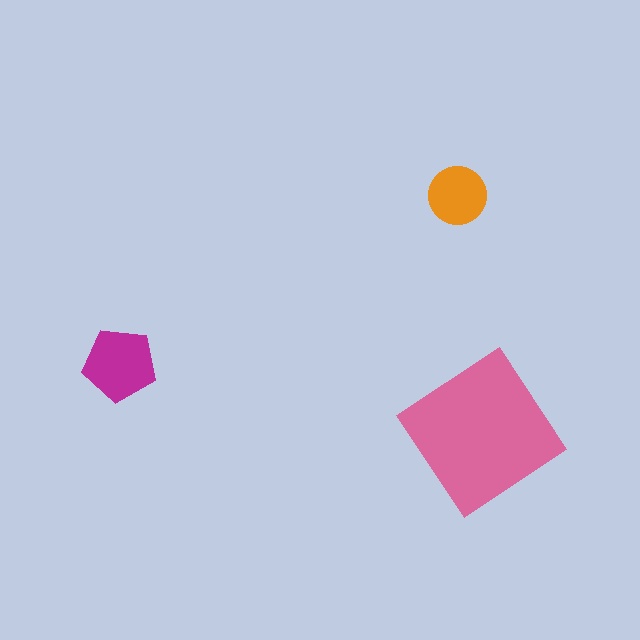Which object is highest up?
The orange circle is topmost.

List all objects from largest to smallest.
The pink diamond, the magenta pentagon, the orange circle.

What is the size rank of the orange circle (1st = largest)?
3rd.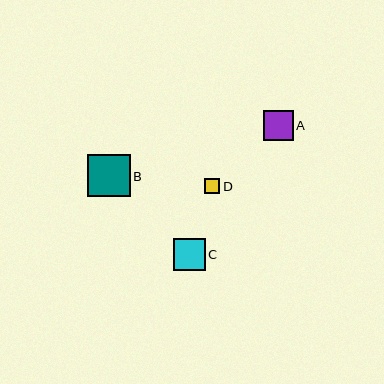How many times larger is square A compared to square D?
Square A is approximately 2.0 times the size of square D.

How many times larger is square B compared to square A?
Square B is approximately 1.4 times the size of square A.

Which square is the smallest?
Square D is the smallest with a size of approximately 15 pixels.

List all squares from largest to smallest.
From largest to smallest: B, C, A, D.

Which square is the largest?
Square B is the largest with a size of approximately 42 pixels.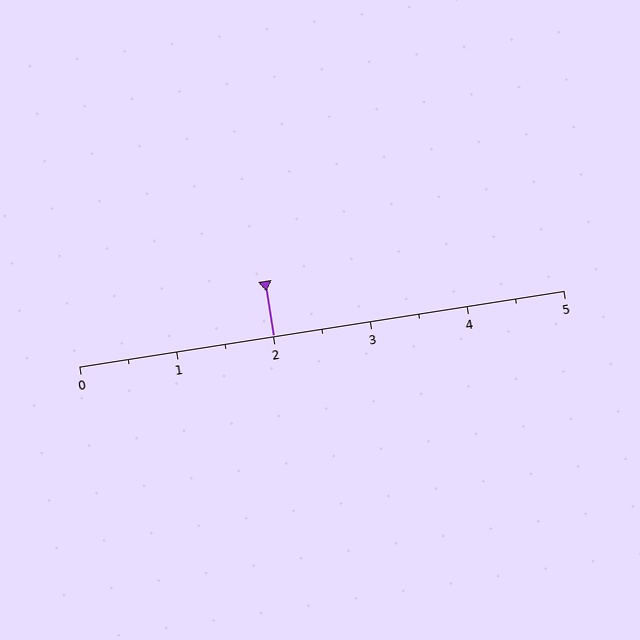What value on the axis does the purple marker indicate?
The marker indicates approximately 2.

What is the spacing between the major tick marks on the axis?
The major ticks are spaced 1 apart.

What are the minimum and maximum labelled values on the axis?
The axis runs from 0 to 5.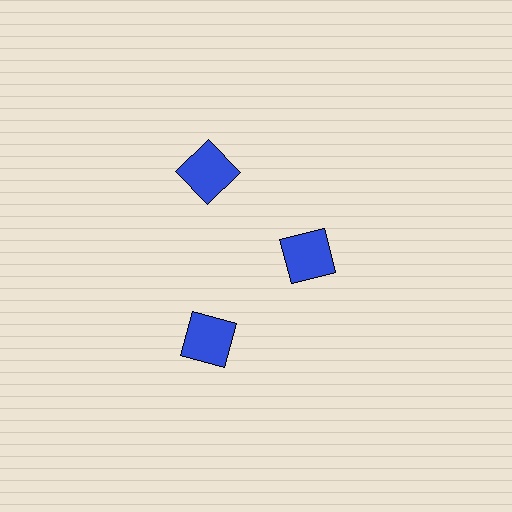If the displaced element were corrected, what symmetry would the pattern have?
It would have 3-fold rotational symmetry — the pattern would map onto itself every 120 degrees.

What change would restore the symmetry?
The symmetry would be restored by moving it outward, back onto the ring so that all 3 squares sit at equal angles and equal distance from the center.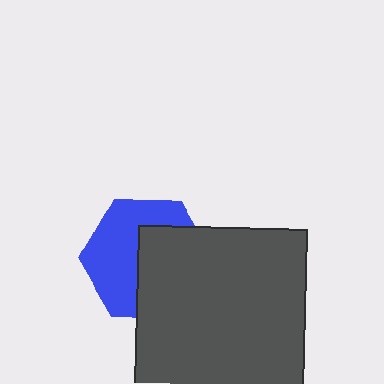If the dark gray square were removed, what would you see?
You would see the complete blue hexagon.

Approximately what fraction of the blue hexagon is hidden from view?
Roughly 48% of the blue hexagon is hidden behind the dark gray square.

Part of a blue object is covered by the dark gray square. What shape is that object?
It is a hexagon.